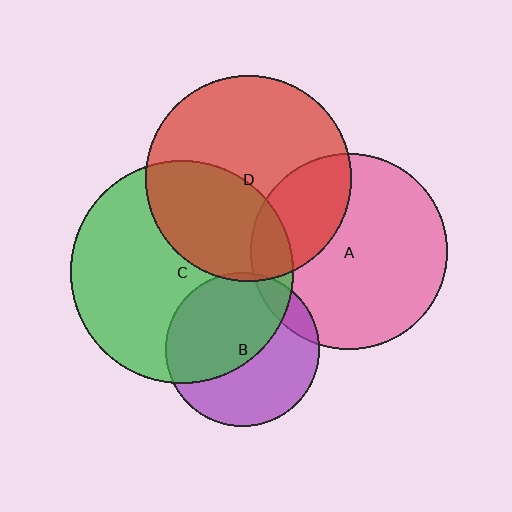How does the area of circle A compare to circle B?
Approximately 1.6 times.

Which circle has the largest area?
Circle C (green).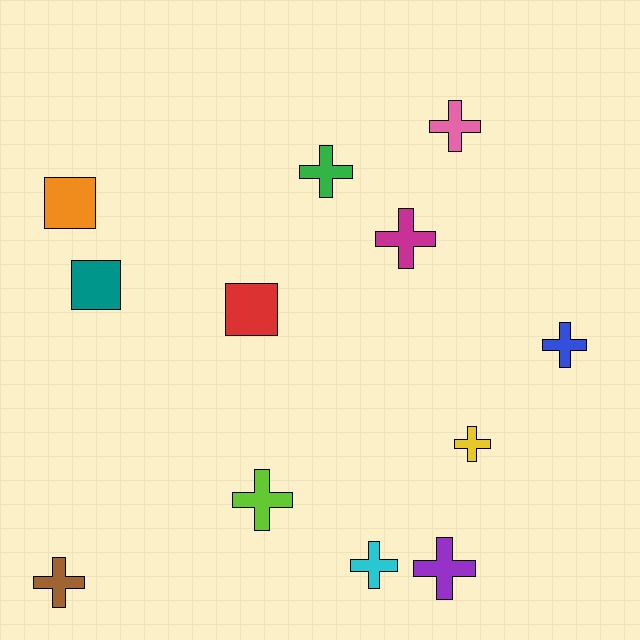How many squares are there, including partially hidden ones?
There are 3 squares.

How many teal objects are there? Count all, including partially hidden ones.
There is 1 teal object.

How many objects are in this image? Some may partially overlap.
There are 12 objects.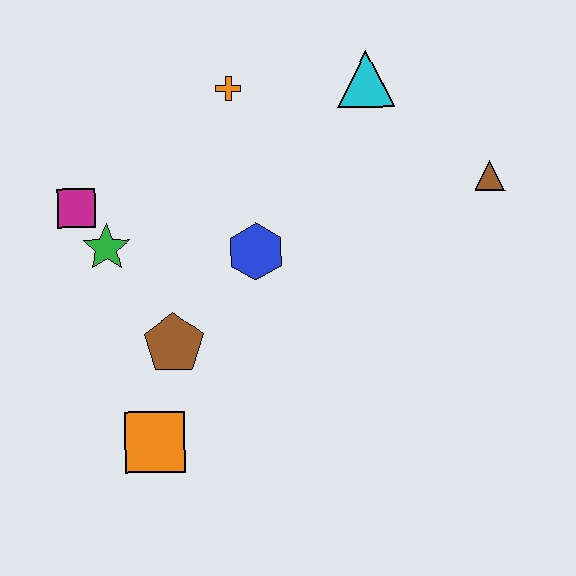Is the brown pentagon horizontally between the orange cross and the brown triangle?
No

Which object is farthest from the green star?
The brown triangle is farthest from the green star.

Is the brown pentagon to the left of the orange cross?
Yes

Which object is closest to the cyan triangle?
The orange cross is closest to the cyan triangle.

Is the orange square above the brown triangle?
No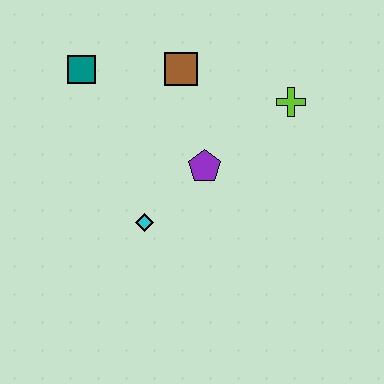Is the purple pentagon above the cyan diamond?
Yes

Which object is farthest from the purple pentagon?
The teal square is farthest from the purple pentagon.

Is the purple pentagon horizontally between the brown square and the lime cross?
Yes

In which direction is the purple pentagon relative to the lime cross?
The purple pentagon is to the left of the lime cross.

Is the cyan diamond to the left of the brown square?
Yes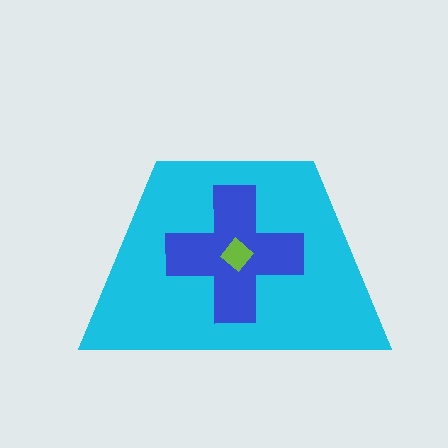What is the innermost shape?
The lime diamond.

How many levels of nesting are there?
3.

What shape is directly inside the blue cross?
The lime diamond.